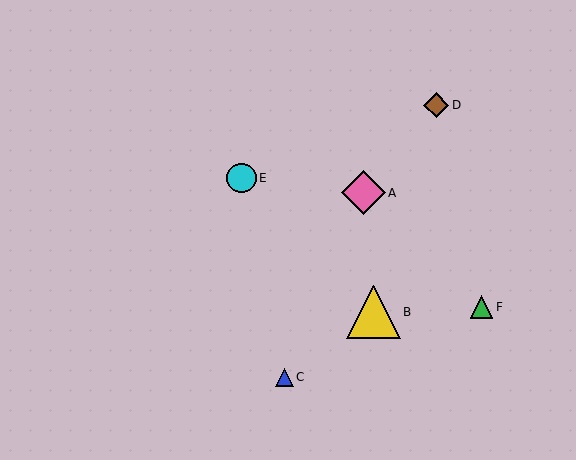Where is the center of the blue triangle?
The center of the blue triangle is at (284, 377).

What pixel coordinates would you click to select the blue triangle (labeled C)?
Click at (284, 377) to select the blue triangle C.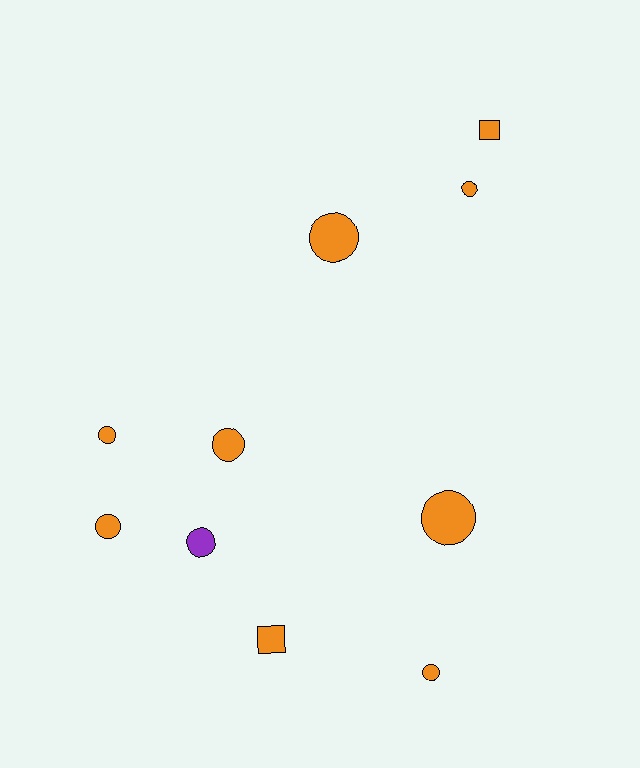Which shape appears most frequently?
Circle, with 8 objects.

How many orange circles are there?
There are 7 orange circles.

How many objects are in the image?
There are 10 objects.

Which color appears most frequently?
Orange, with 9 objects.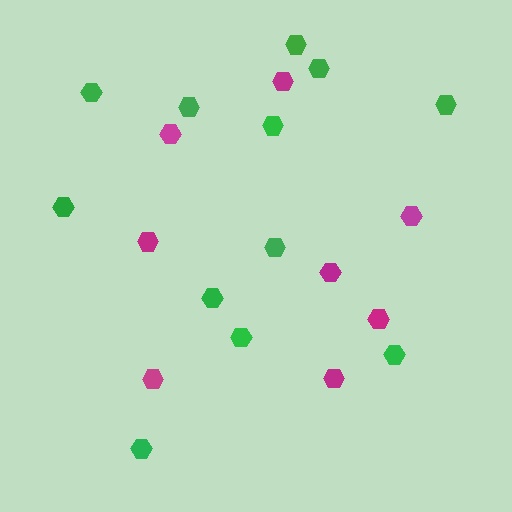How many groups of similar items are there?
There are 2 groups: one group of green hexagons (12) and one group of magenta hexagons (8).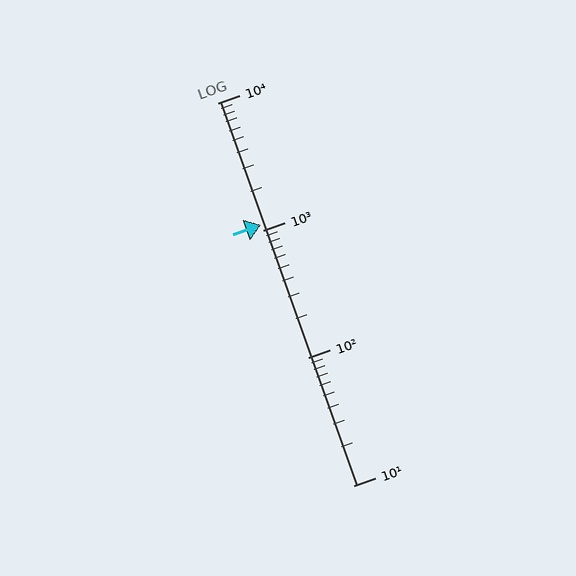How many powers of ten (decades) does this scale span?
The scale spans 3 decades, from 10 to 10000.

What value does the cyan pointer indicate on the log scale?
The pointer indicates approximately 1100.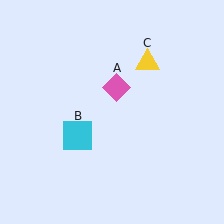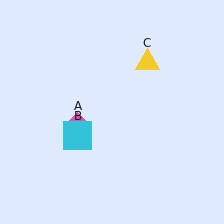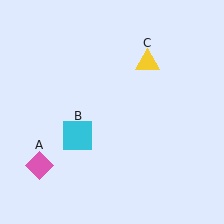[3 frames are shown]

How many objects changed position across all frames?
1 object changed position: pink diamond (object A).